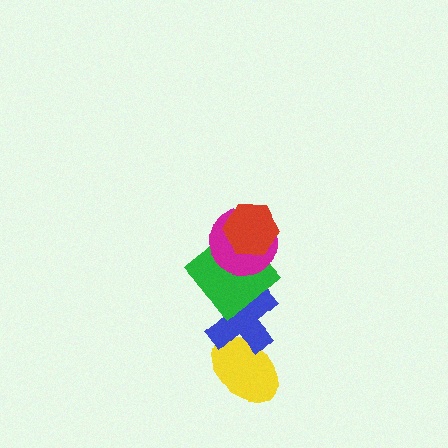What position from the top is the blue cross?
The blue cross is 4th from the top.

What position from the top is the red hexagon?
The red hexagon is 1st from the top.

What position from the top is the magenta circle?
The magenta circle is 2nd from the top.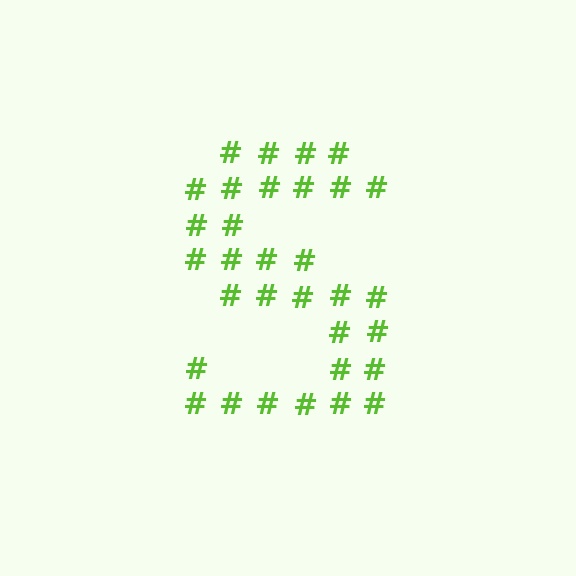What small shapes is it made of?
It is made of small hash symbols.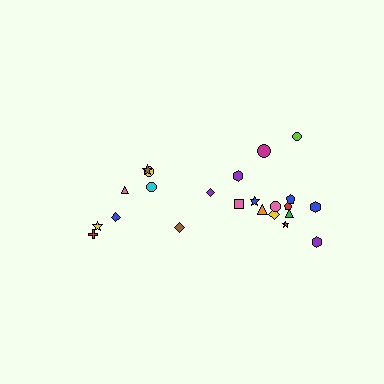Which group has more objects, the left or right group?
The right group.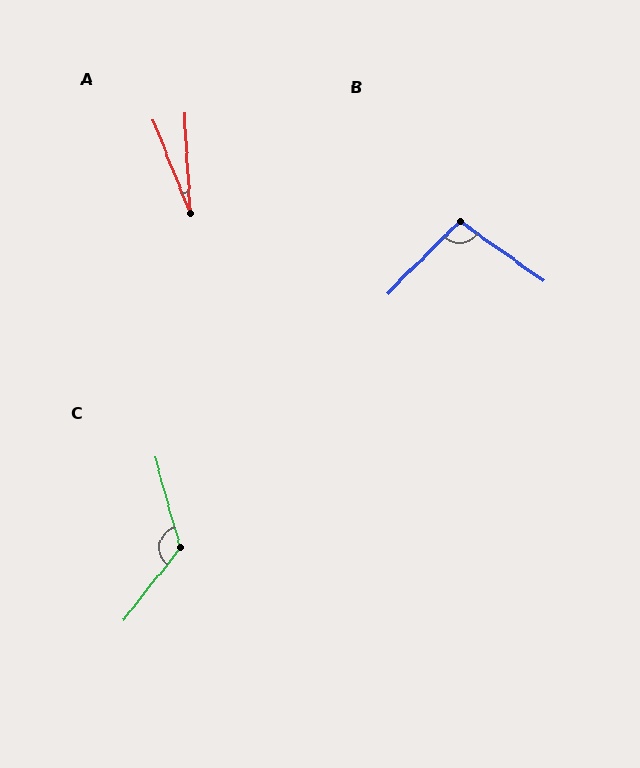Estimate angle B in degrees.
Approximately 99 degrees.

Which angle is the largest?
C, at approximately 126 degrees.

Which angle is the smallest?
A, at approximately 18 degrees.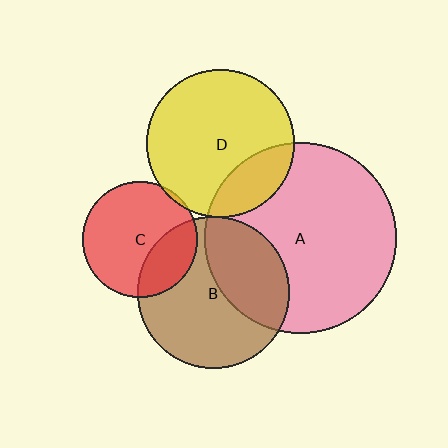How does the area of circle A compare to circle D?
Approximately 1.7 times.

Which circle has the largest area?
Circle A (pink).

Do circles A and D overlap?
Yes.